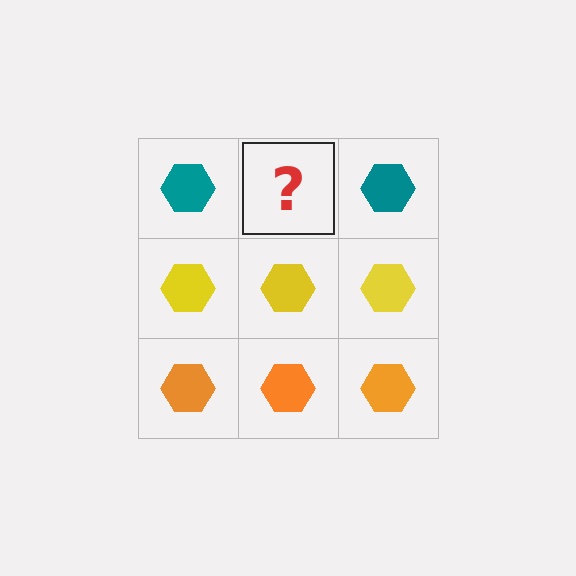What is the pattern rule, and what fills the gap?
The rule is that each row has a consistent color. The gap should be filled with a teal hexagon.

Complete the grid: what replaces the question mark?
The question mark should be replaced with a teal hexagon.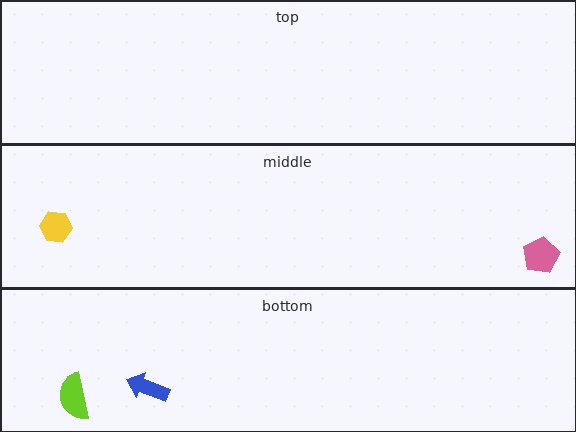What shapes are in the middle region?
The pink pentagon, the yellow hexagon.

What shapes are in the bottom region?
The blue arrow, the lime semicircle.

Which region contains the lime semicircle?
The bottom region.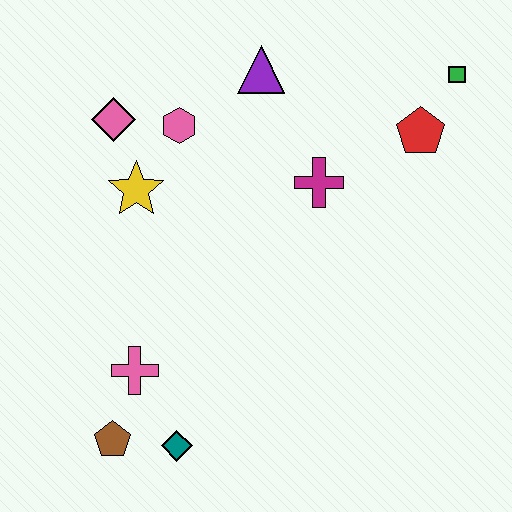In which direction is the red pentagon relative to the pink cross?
The red pentagon is to the right of the pink cross.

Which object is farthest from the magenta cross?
The brown pentagon is farthest from the magenta cross.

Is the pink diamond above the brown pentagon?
Yes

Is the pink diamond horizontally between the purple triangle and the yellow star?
No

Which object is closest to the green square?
The red pentagon is closest to the green square.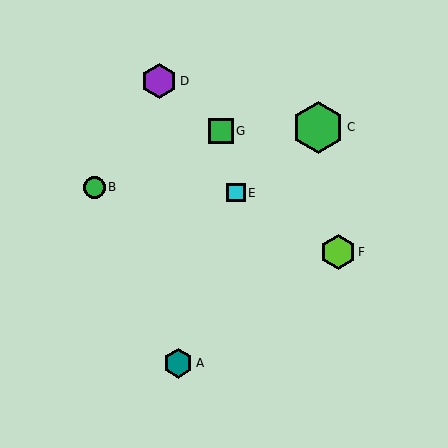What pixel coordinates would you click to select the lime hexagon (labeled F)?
Click at (338, 252) to select the lime hexagon F.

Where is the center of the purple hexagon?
The center of the purple hexagon is at (159, 81).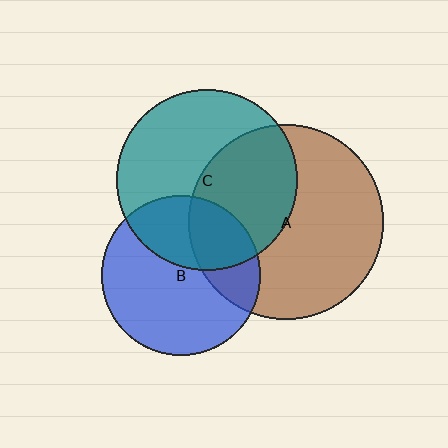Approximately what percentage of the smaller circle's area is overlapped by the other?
Approximately 25%.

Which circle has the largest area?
Circle A (brown).